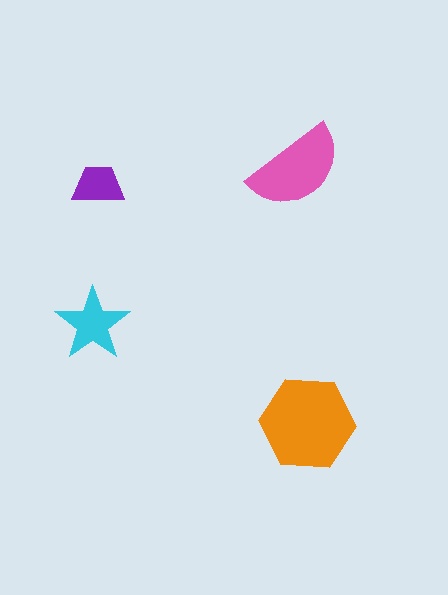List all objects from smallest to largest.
The purple trapezoid, the cyan star, the pink semicircle, the orange hexagon.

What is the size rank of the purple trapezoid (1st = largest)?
4th.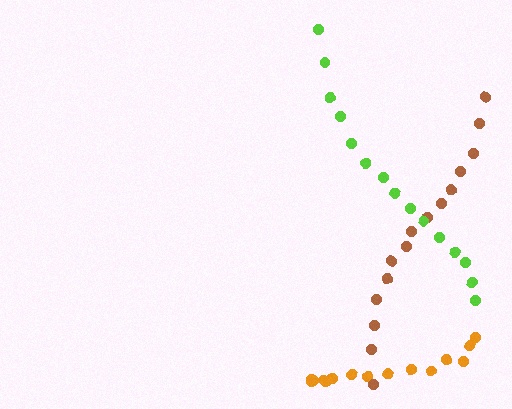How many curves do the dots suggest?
There are 3 distinct paths.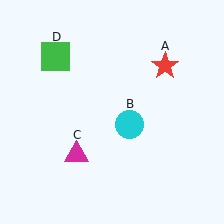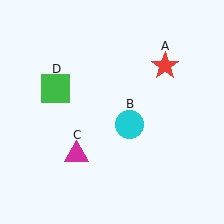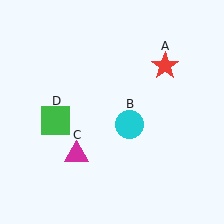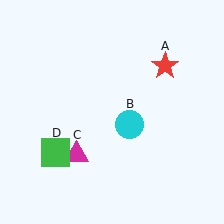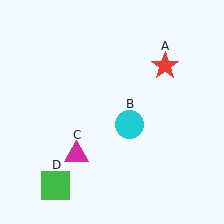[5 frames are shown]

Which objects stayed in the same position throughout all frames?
Red star (object A) and cyan circle (object B) and magenta triangle (object C) remained stationary.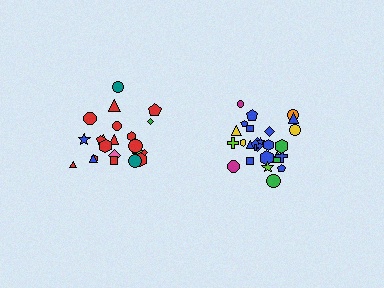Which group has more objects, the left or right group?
The right group.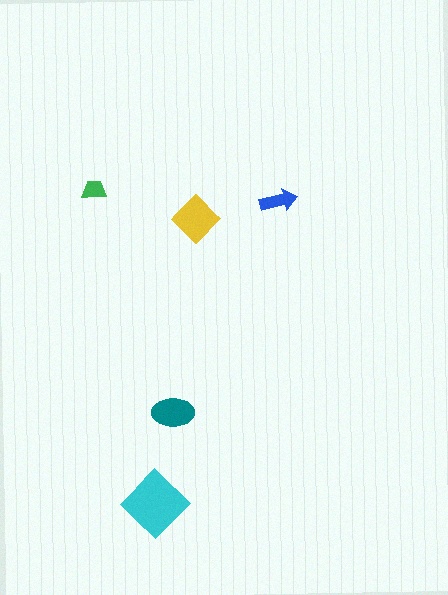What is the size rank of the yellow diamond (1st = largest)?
2nd.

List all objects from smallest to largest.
The green trapezoid, the blue arrow, the teal ellipse, the yellow diamond, the cyan diamond.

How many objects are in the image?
There are 5 objects in the image.